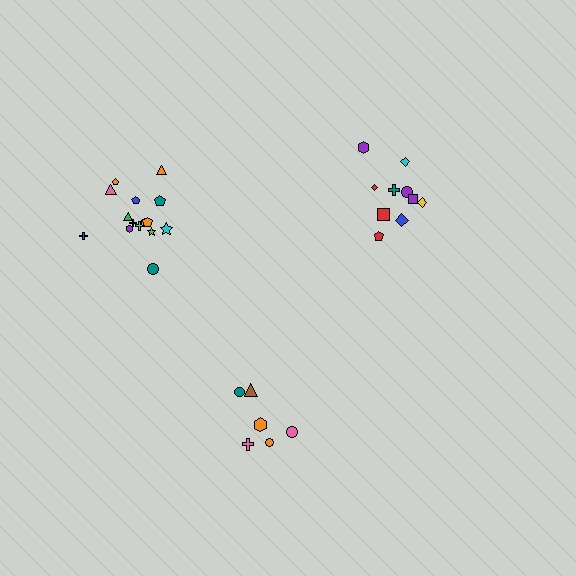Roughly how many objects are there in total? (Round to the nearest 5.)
Roughly 30 objects in total.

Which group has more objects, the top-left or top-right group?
The top-left group.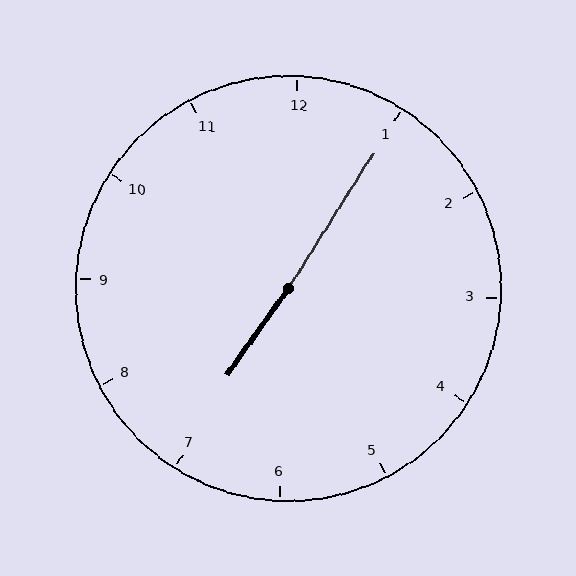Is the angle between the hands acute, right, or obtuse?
It is obtuse.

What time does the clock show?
7:05.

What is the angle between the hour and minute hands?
Approximately 178 degrees.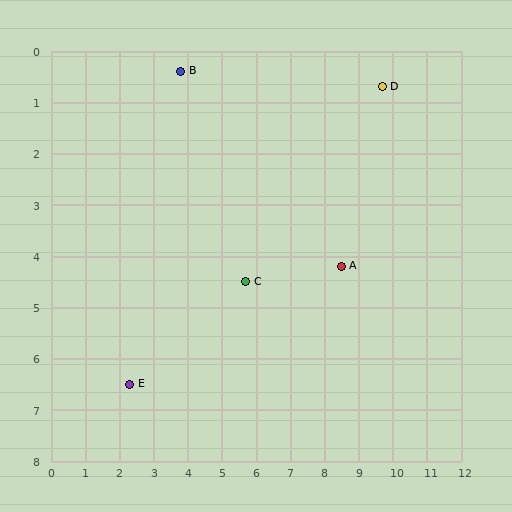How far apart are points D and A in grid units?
Points D and A are about 3.7 grid units apart.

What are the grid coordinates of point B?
Point B is at approximately (3.8, 0.4).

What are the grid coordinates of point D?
Point D is at approximately (9.7, 0.7).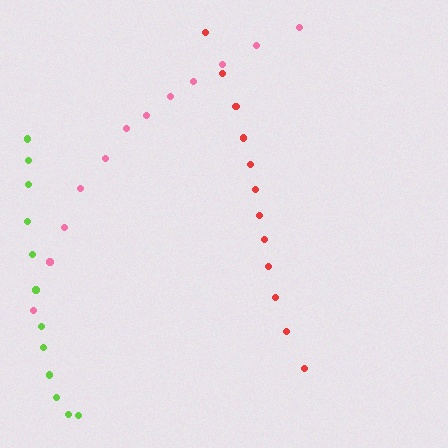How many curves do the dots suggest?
There are 3 distinct paths.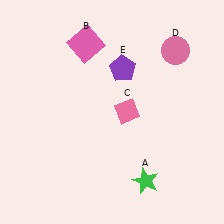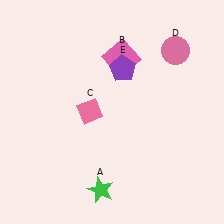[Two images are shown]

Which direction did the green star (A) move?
The green star (A) moved left.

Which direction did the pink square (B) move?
The pink square (B) moved right.